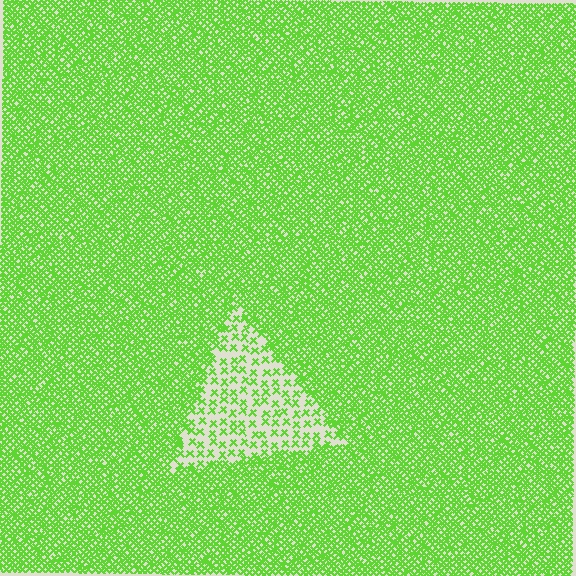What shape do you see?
I see a triangle.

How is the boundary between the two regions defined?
The boundary is defined by a change in element density (approximately 3.1x ratio). All elements are the same color, size, and shape.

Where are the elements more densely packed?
The elements are more densely packed outside the triangle boundary.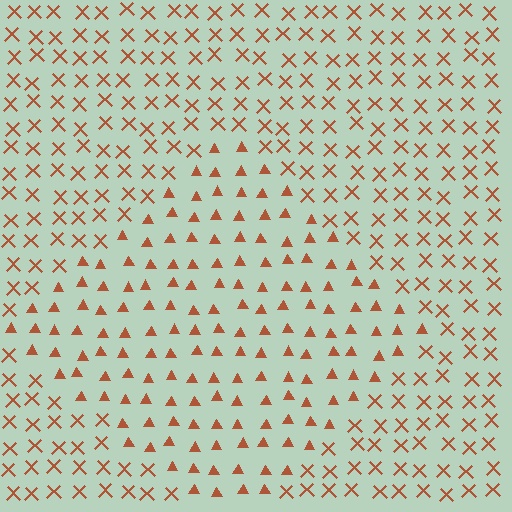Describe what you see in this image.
The image is filled with small brown elements arranged in a uniform grid. A diamond-shaped region contains triangles, while the surrounding area contains X marks. The boundary is defined purely by the change in element shape.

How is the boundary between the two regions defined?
The boundary is defined by a change in element shape: triangles inside vs. X marks outside. All elements share the same color and spacing.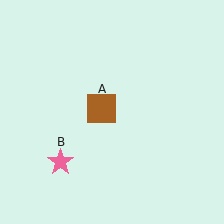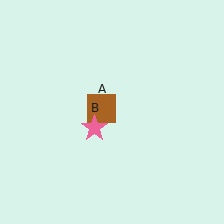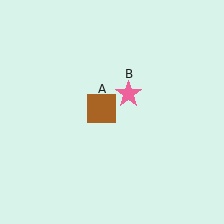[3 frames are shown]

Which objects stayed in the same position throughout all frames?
Brown square (object A) remained stationary.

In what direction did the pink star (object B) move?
The pink star (object B) moved up and to the right.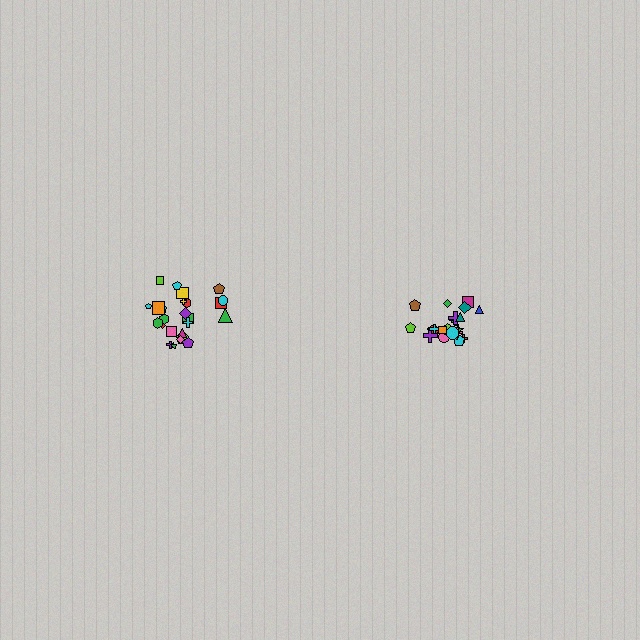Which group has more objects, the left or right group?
The left group.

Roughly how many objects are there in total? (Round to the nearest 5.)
Roughly 45 objects in total.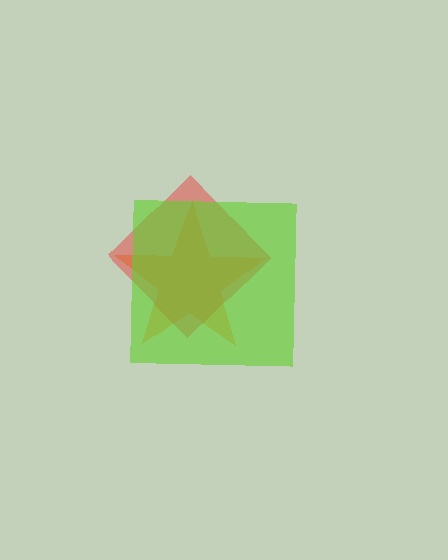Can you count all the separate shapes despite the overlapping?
Yes, there are 3 separate shapes.